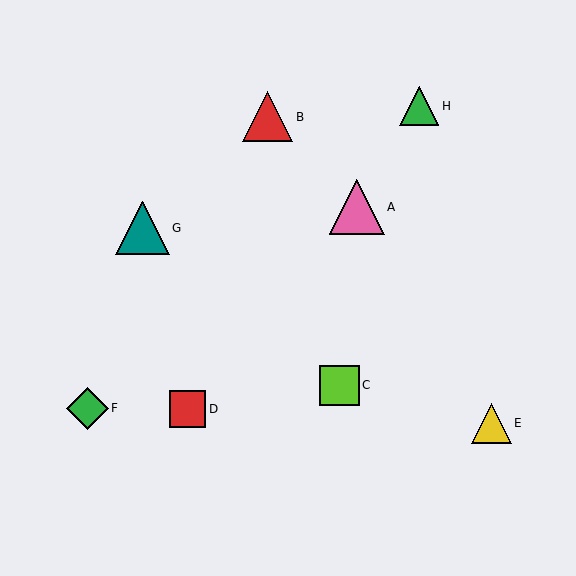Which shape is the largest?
The pink triangle (labeled A) is the largest.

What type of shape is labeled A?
Shape A is a pink triangle.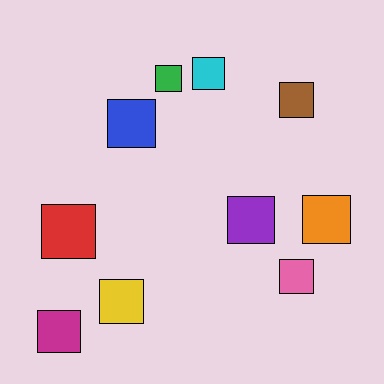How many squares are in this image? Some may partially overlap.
There are 10 squares.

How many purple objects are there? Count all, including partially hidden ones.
There is 1 purple object.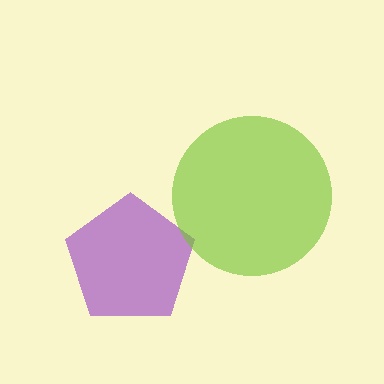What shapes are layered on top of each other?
The layered shapes are: a purple pentagon, a lime circle.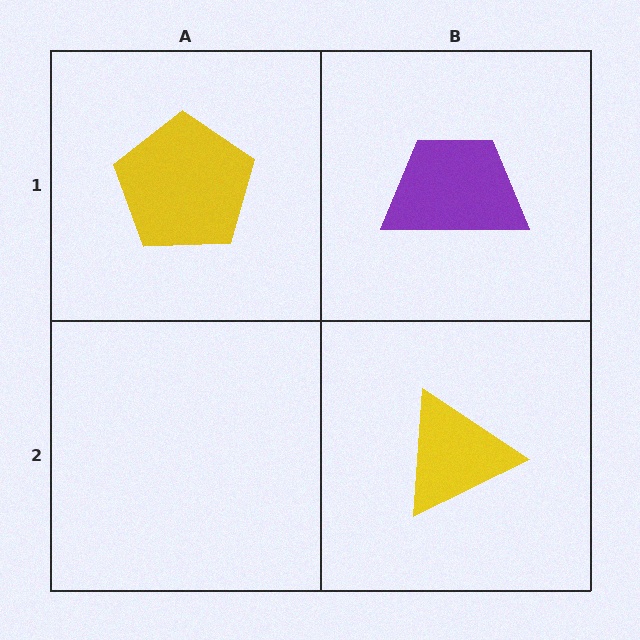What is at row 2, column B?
A yellow triangle.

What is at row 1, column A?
A yellow pentagon.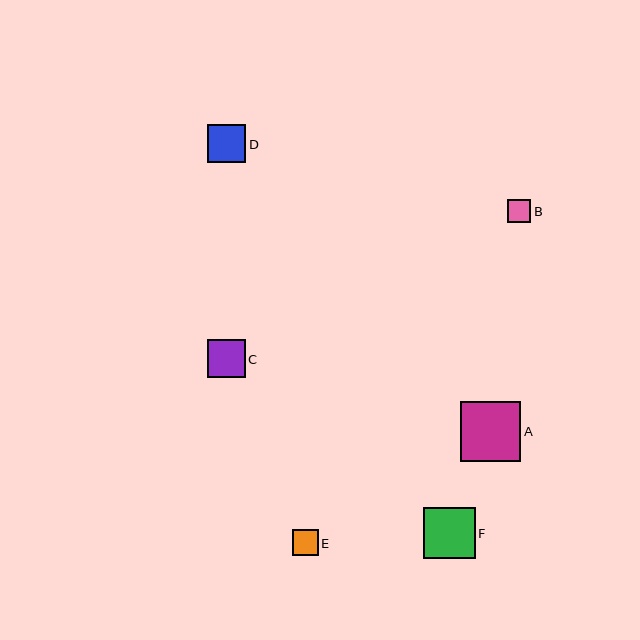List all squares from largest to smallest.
From largest to smallest: A, F, D, C, E, B.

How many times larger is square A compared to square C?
Square A is approximately 1.6 times the size of square C.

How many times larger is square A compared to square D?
Square A is approximately 1.6 times the size of square D.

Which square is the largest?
Square A is the largest with a size of approximately 60 pixels.